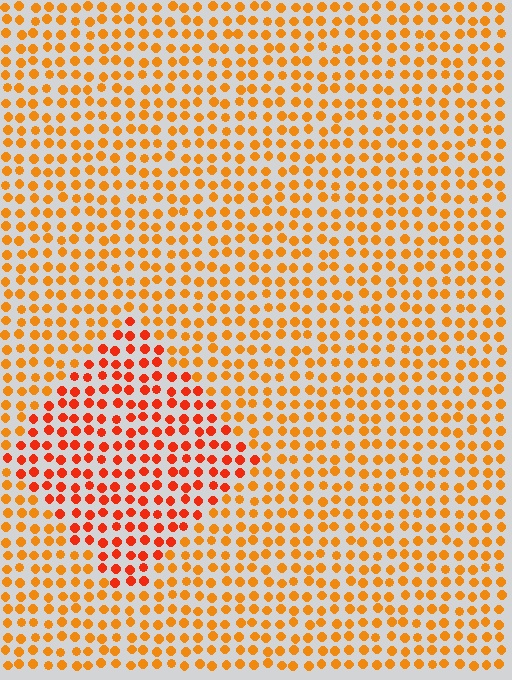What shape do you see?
I see a diamond.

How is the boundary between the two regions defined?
The boundary is defined purely by a slight shift in hue (about 26 degrees). Spacing, size, and orientation are identical on both sides.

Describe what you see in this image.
The image is filled with small orange elements in a uniform arrangement. A diamond-shaped region is visible where the elements are tinted to a slightly different hue, forming a subtle color boundary.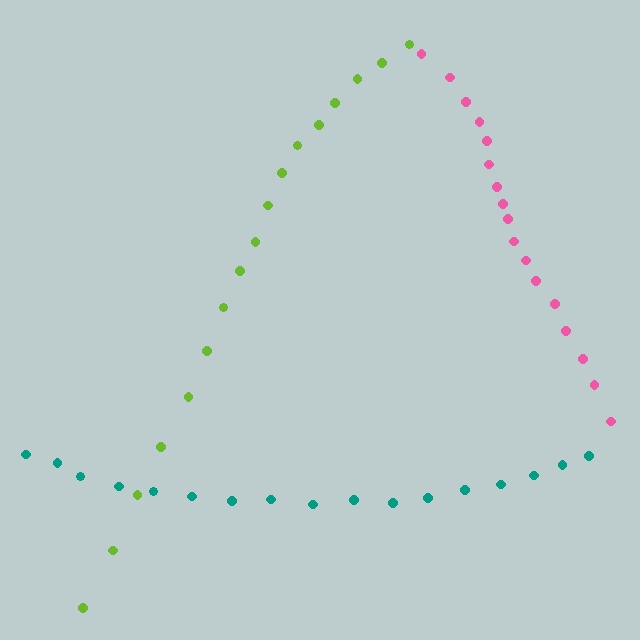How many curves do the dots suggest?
There are 3 distinct paths.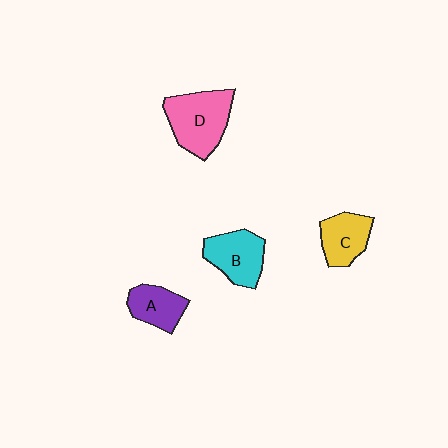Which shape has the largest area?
Shape D (pink).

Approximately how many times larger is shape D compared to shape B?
Approximately 1.3 times.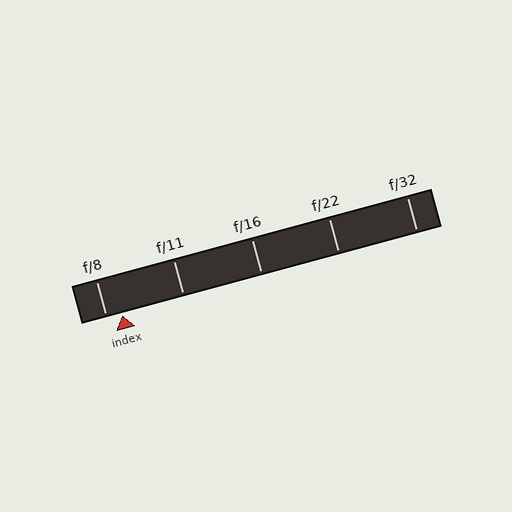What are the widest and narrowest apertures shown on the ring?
The widest aperture shown is f/8 and the narrowest is f/32.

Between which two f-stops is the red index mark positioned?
The index mark is between f/8 and f/11.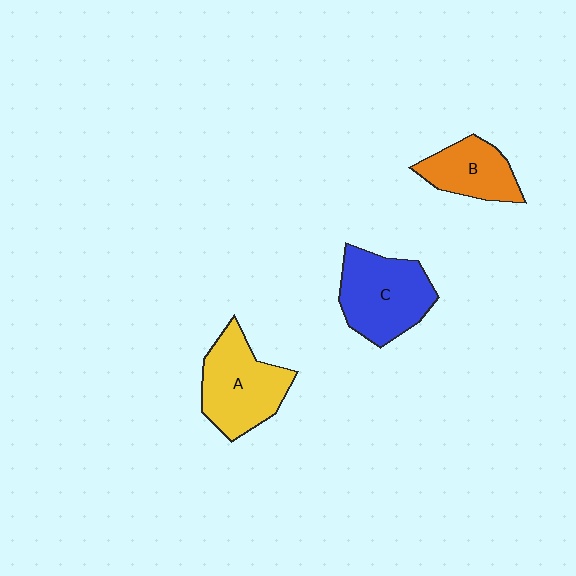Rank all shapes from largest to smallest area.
From largest to smallest: C (blue), A (yellow), B (orange).